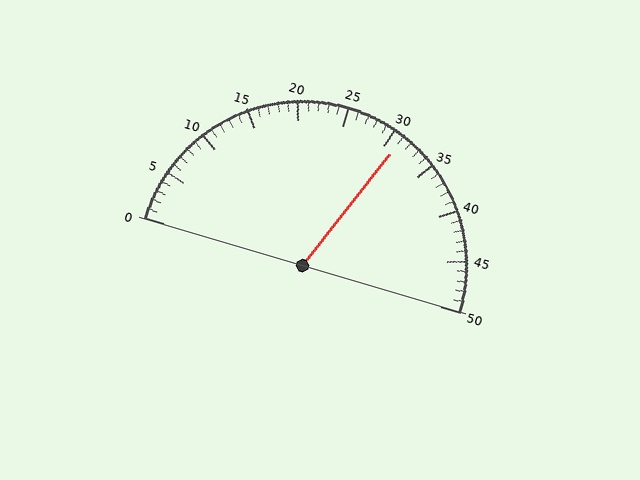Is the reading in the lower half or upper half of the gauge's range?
The reading is in the upper half of the range (0 to 50).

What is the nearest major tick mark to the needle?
The nearest major tick mark is 30.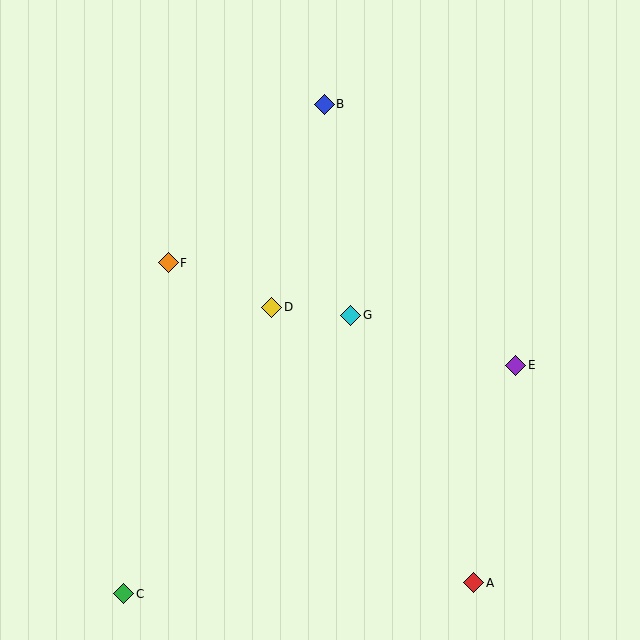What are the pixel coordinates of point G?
Point G is at (351, 315).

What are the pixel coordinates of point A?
Point A is at (474, 583).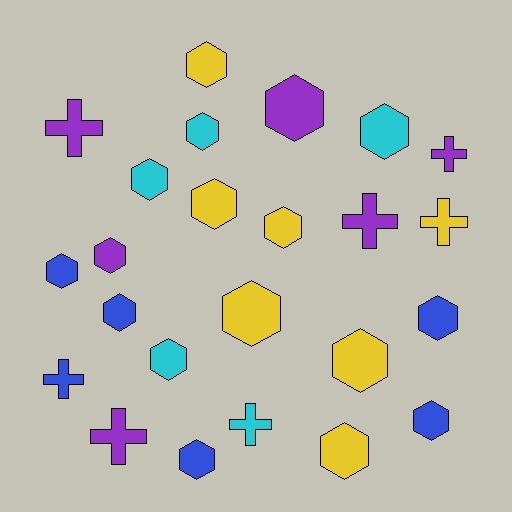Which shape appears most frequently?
Hexagon, with 17 objects.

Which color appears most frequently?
Yellow, with 7 objects.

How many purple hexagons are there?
There are 2 purple hexagons.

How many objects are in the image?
There are 24 objects.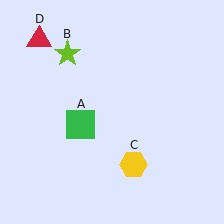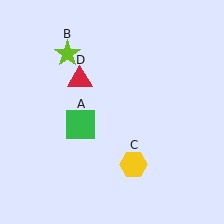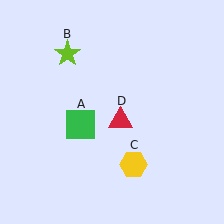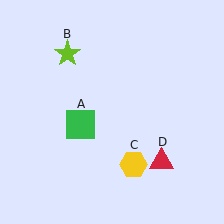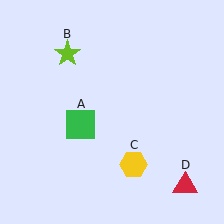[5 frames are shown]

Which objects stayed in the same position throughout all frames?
Green square (object A) and lime star (object B) and yellow hexagon (object C) remained stationary.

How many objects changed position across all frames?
1 object changed position: red triangle (object D).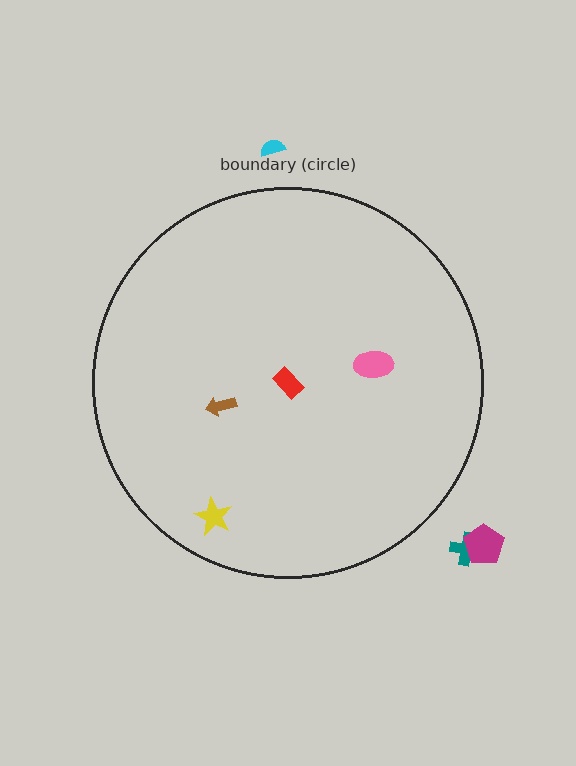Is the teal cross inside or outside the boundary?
Outside.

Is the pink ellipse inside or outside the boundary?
Inside.